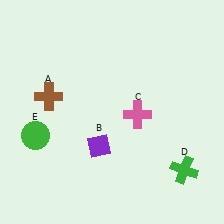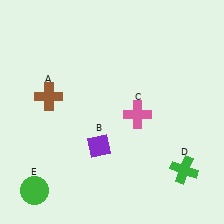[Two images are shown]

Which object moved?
The green circle (E) moved down.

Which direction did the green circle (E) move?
The green circle (E) moved down.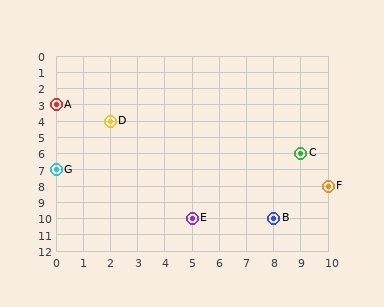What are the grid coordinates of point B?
Point B is at grid coordinates (8, 10).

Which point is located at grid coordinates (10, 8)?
Point F is at (10, 8).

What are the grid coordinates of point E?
Point E is at grid coordinates (5, 10).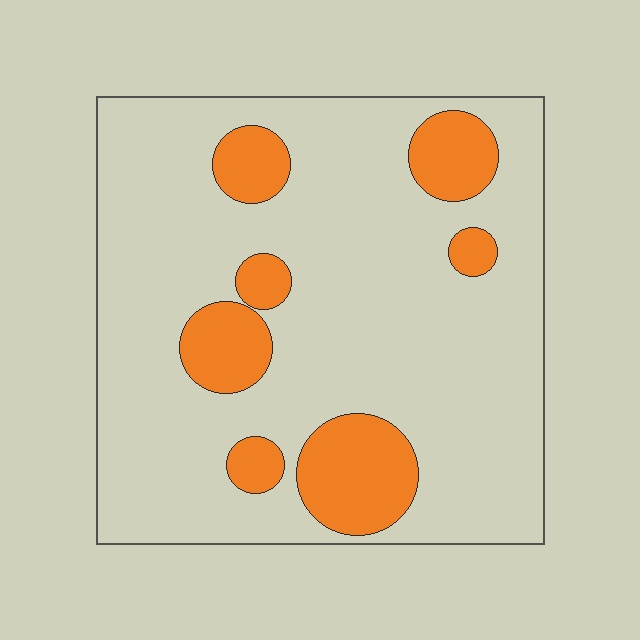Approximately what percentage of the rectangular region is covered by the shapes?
Approximately 20%.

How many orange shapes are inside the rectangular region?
7.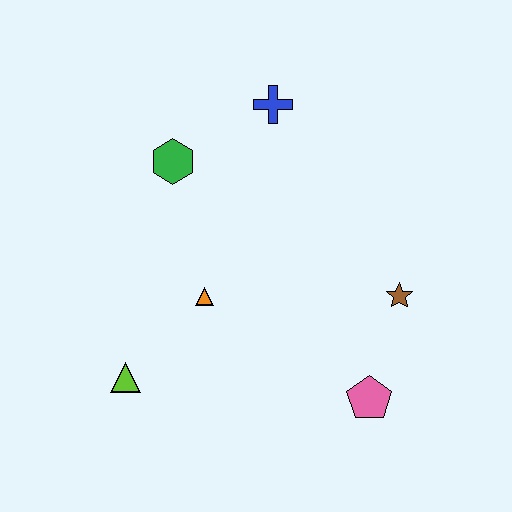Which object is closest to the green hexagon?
The blue cross is closest to the green hexagon.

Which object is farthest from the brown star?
The lime triangle is farthest from the brown star.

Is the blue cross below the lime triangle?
No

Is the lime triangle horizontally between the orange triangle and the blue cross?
No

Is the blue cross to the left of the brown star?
Yes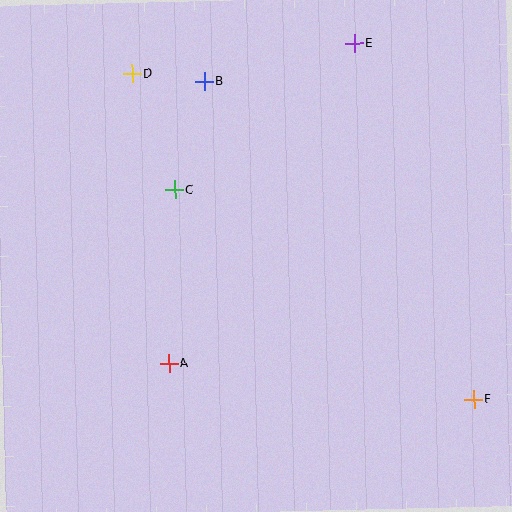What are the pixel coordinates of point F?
Point F is at (474, 399).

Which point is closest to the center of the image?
Point C at (175, 190) is closest to the center.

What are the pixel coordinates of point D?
Point D is at (132, 74).